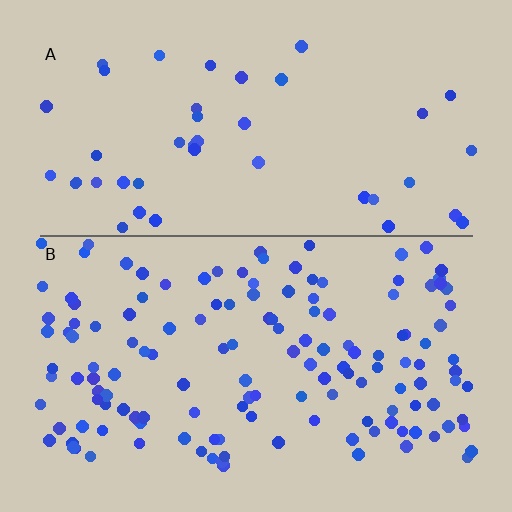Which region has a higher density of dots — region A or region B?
B (the bottom).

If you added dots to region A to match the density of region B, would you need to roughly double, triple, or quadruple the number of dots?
Approximately triple.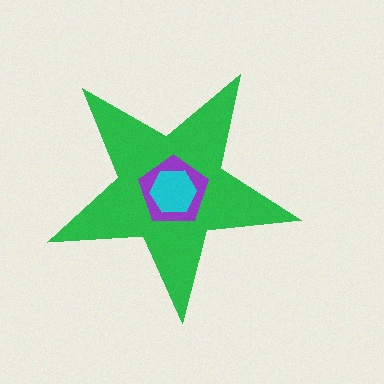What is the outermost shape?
The green star.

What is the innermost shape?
The cyan hexagon.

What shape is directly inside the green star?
The purple pentagon.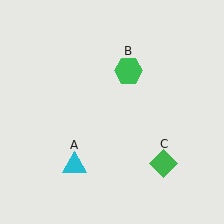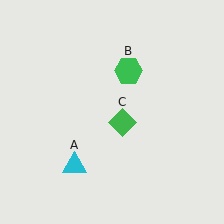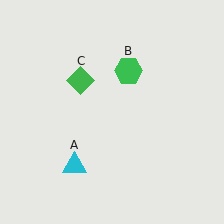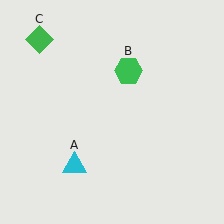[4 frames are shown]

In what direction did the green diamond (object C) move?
The green diamond (object C) moved up and to the left.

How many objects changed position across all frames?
1 object changed position: green diamond (object C).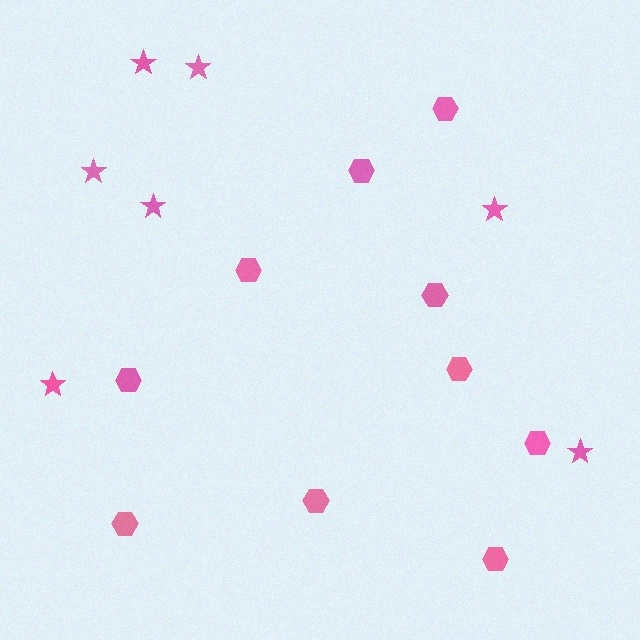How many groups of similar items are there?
There are 2 groups: one group of hexagons (10) and one group of stars (7).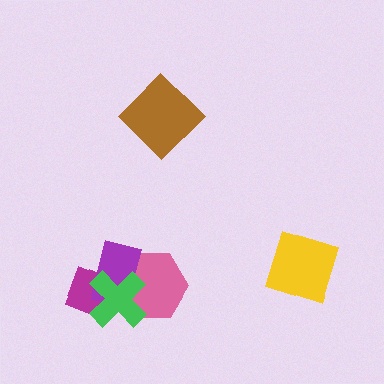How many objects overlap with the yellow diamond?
0 objects overlap with the yellow diamond.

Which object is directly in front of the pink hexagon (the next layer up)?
The purple rectangle is directly in front of the pink hexagon.